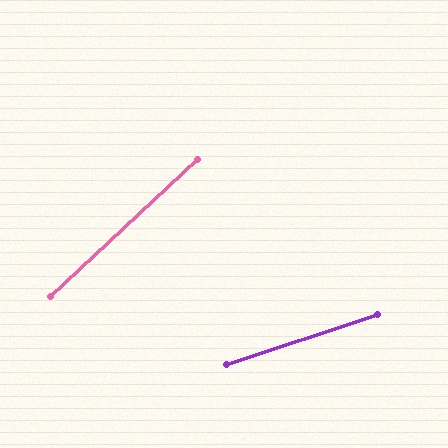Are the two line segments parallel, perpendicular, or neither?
Neither parallel nor perpendicular — they differ by about 25°.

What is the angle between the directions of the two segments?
Approximately 25 degrees.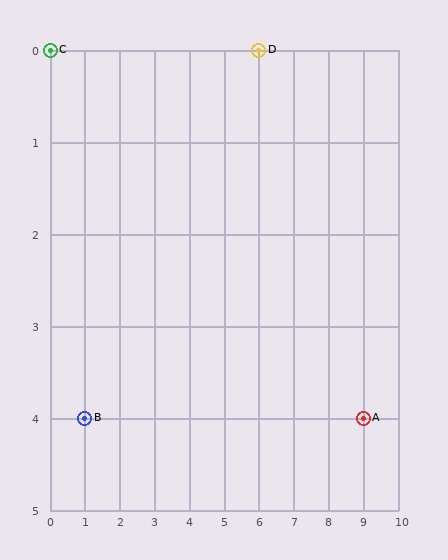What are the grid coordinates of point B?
Point B is at grid coordinates (1, 4).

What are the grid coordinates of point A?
Point A is at grid coordinates (9, 4).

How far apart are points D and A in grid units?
Points D and A are 3 columns and 4 rows apart (about 5.0 grid units diagonally).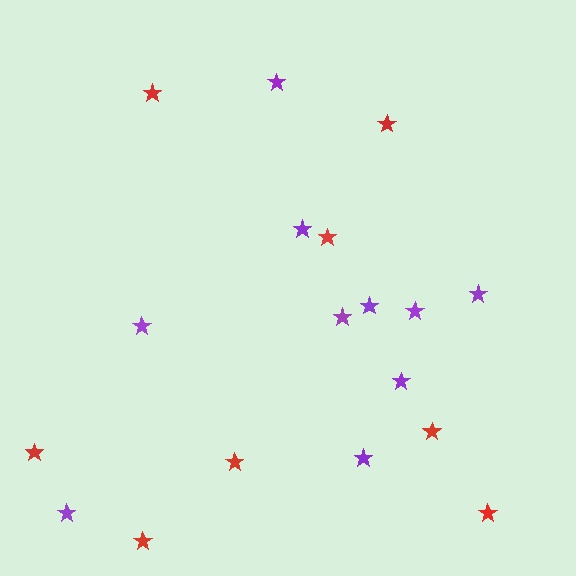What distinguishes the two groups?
There are 2 groups: one group of red stars (8) and one group of purple stars (10).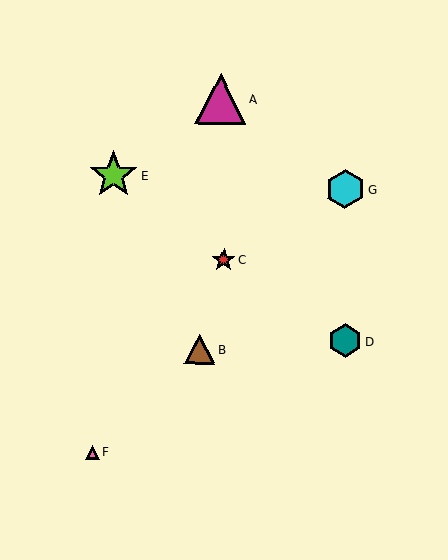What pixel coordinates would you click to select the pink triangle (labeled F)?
Click at (92, 452) to select the pink triangle F.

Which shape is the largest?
The magenta triangle (labeled A) is the largest.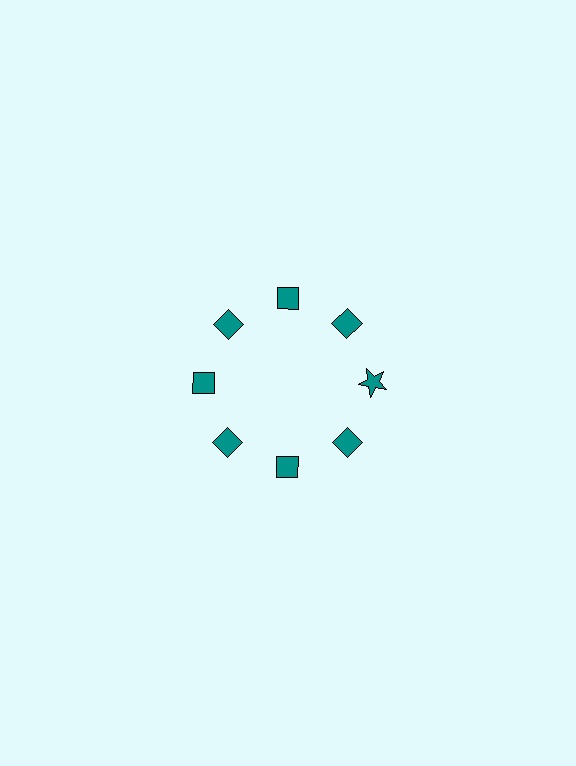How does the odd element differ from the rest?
It has a different shape: star instead of diamond.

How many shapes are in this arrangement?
There are 8 shapes arranged in a ring pattern.